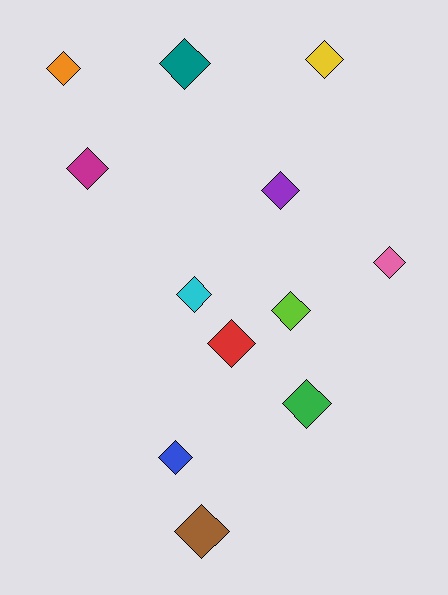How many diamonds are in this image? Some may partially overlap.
There are 12 diamonds.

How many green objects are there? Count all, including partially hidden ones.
There is 1 green object.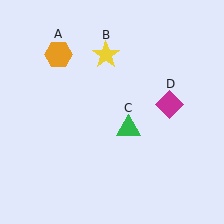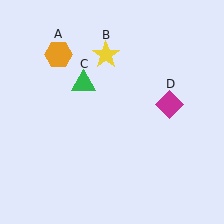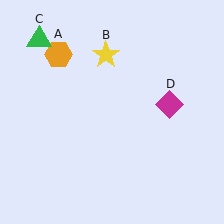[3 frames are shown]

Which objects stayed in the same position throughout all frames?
Orange hexagon (object A) and yellow star (object B) and magenta diamond (object D) remained stationary.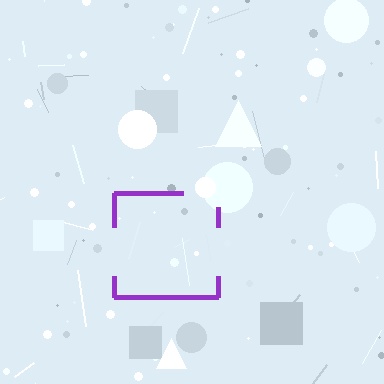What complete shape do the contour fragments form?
The contour fragments form a square.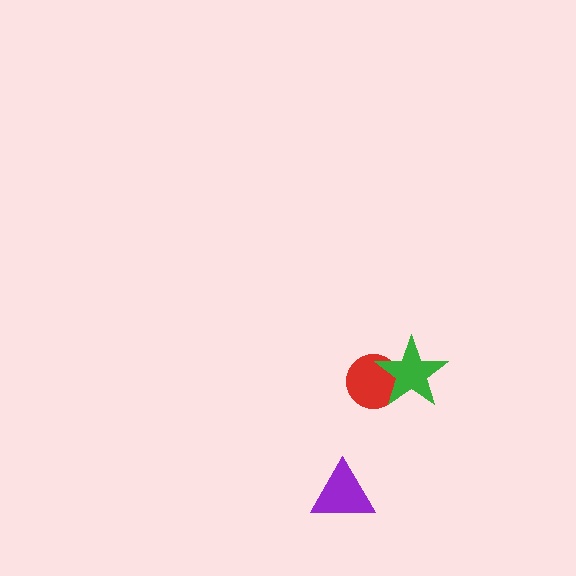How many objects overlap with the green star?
1 object overlaps with the green star.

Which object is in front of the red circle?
The green star is in front of the red circle.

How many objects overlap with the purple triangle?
0 objects overlap with the purple triangle.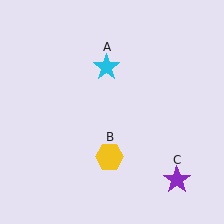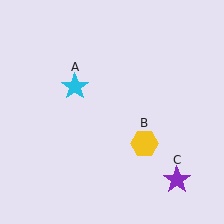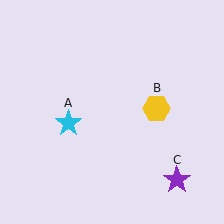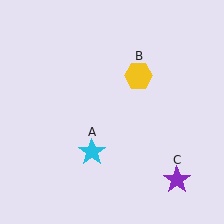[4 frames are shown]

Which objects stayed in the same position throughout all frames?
Purple star (object C) remained stationary.